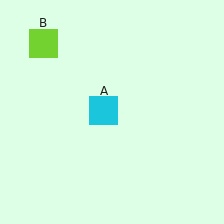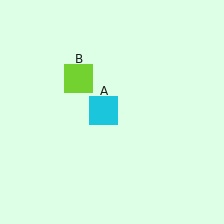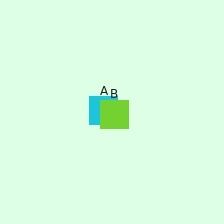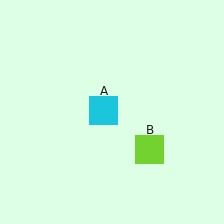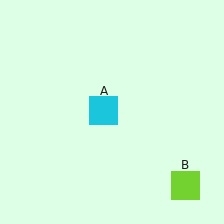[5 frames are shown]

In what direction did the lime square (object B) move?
The lime square (object B) moved down and to the right.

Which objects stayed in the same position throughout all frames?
Cyan square (object A) remained stationary.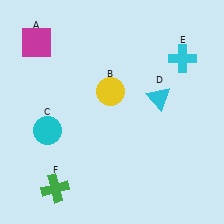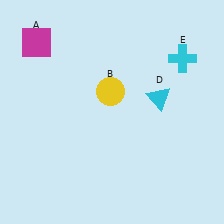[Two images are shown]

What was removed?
The cyan circle (C), the green cross (F) were removed in Image 2.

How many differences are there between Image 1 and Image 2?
There are 2 differences between the two images.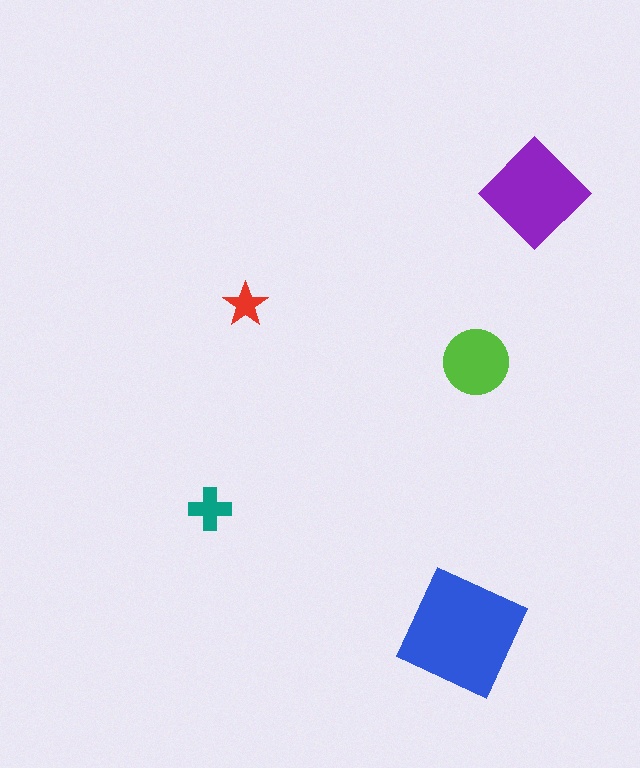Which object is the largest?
The blue square.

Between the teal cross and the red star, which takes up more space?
The teal cross.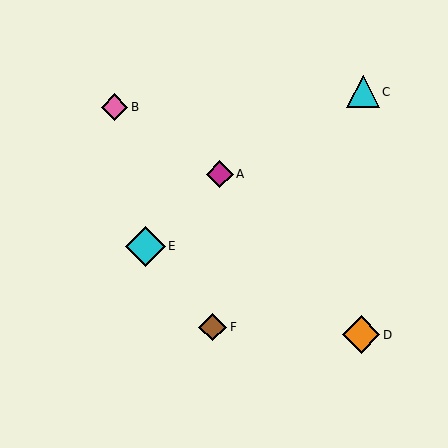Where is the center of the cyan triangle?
The center of the cyan triangle is at (363, 92).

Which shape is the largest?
The cyan diamond (labeled E) is the largest.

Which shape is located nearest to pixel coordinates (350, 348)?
The orange diamond (labeled D) at (361, 335) is nearest to that location.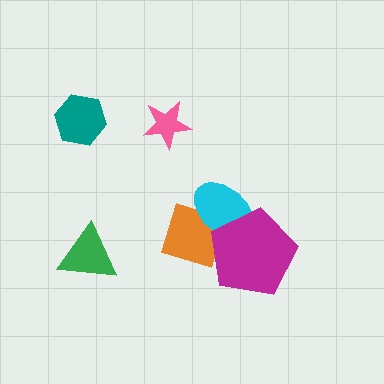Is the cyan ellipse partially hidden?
Yes, it is partially covered by another shape.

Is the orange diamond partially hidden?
Yes, it is partially covered by another shape.